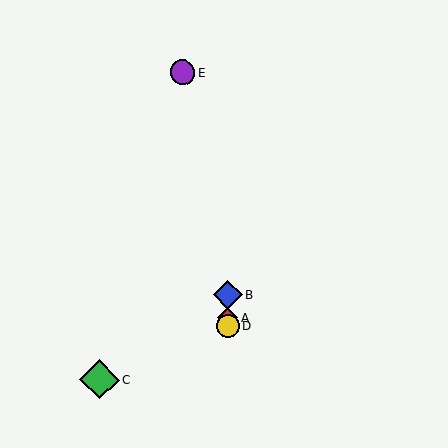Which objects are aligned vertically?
Objects A, B, D are aligned vertically.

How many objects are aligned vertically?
3 objects (A, B, D) are aligned vertically.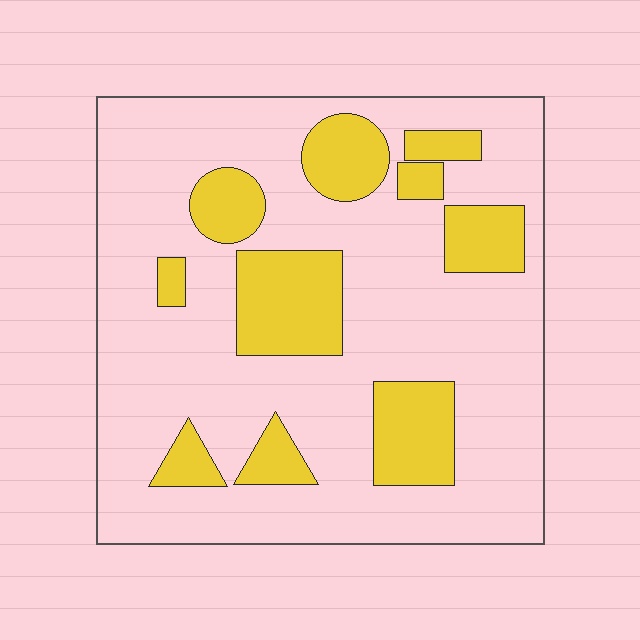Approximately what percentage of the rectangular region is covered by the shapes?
Approximately 25%.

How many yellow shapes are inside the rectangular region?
10.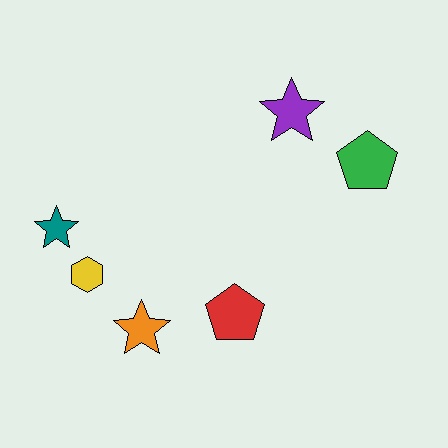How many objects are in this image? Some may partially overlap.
There are 6 objects.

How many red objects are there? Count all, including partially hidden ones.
There is 1 red object.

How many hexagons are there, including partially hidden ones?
There is 1 hexagon.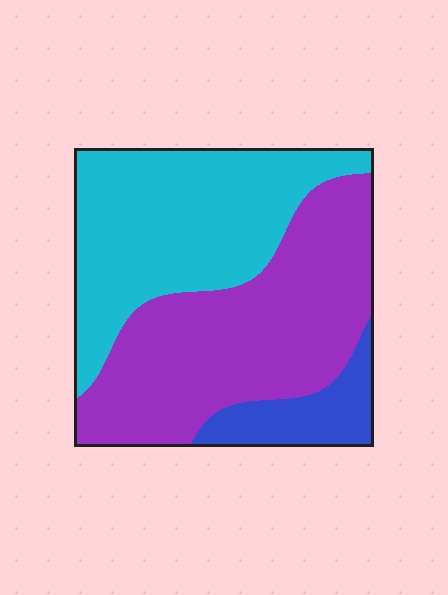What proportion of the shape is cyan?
Cyan takes up about two fifths (2/5) of the shape.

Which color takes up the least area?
Blue, at roughly 10%.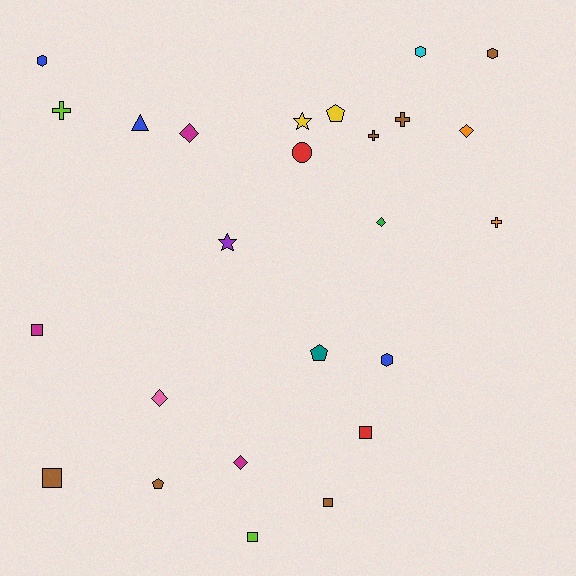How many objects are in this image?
There are 25 objects.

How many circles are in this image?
There is 1 circle.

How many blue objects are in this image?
There are 3 blue objects.